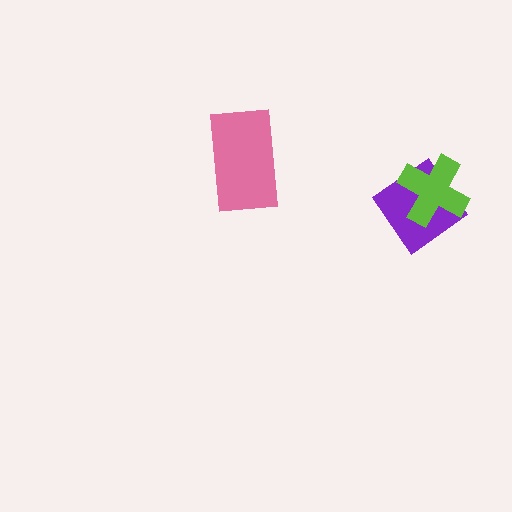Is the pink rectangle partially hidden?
No, no other shape covers it.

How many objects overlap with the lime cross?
1 object overlaps with the lime cross.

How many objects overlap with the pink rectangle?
0 objects overlap with the pink rectangle.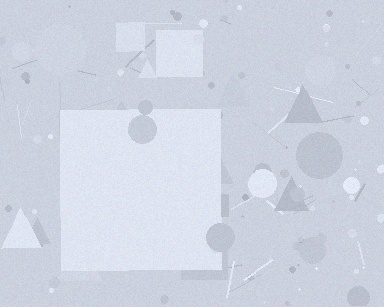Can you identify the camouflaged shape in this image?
The camouflaged shape is a square.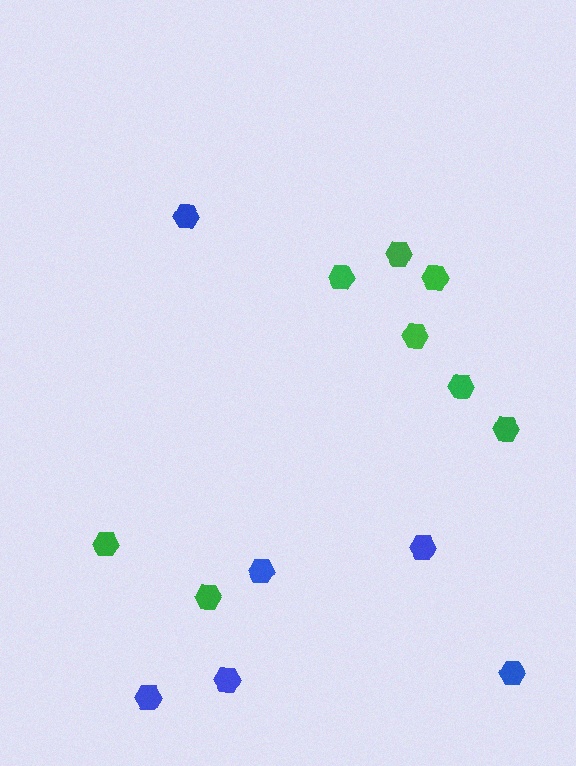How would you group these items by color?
There are 2 groups: one group of blue hexagons (6) and one group of green hexagons (8).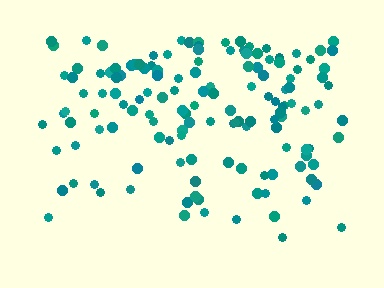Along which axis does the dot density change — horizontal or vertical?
Vertical.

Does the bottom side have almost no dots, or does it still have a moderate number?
Still a moderate number, just noticeably fewer than the top.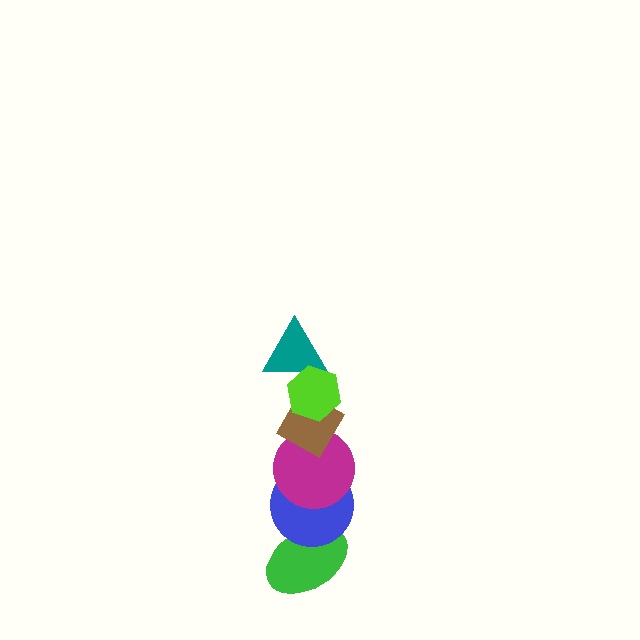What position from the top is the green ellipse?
The green ellipse is 6th from the top.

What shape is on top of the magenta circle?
The brown diamond is on top of the magenta circle.